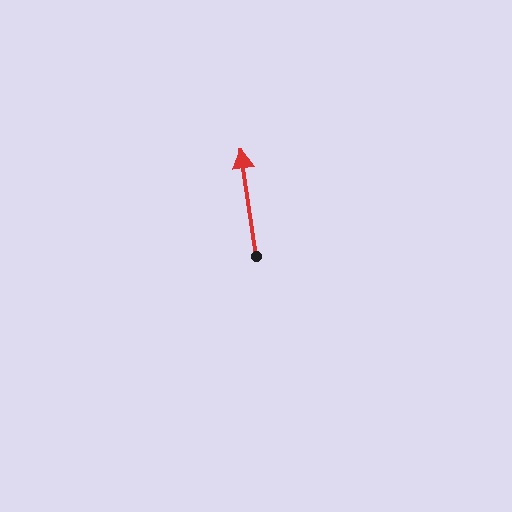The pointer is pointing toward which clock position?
Roughly 12 o'clock.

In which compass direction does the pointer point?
North.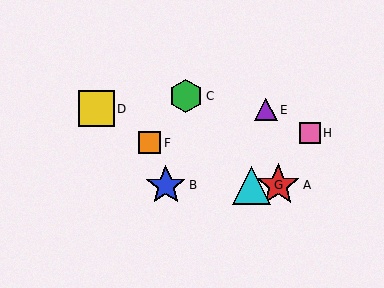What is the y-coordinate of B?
Object B is at y≈185.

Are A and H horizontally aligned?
No, A is at y≈185 and H is at y≈133.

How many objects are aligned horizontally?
3 objects (A, B, G) are aligned horizontally.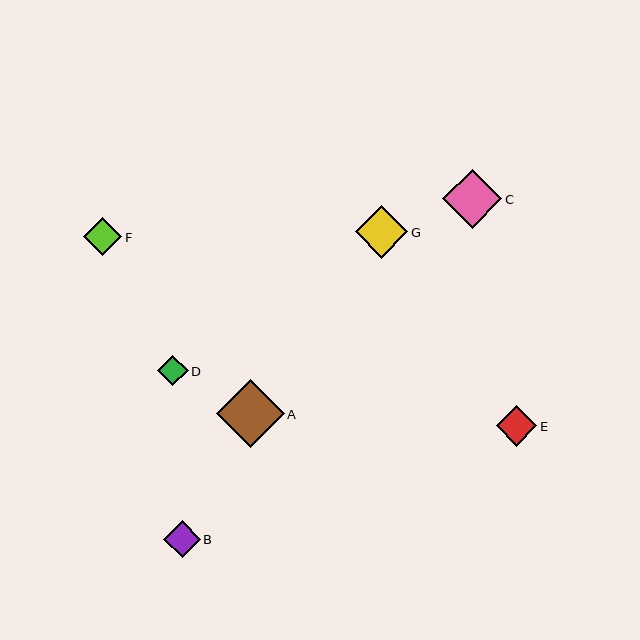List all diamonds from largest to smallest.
From largest to smallest: A, C, G, E, F, B, D.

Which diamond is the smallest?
Diamond D is the smallest with a size of approximately 31 pixels.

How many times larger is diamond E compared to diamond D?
Diamond E is approximately 1.3 times the size of diamond D.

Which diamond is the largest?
Diamond A is the largest with a size of approximately 68 pixels.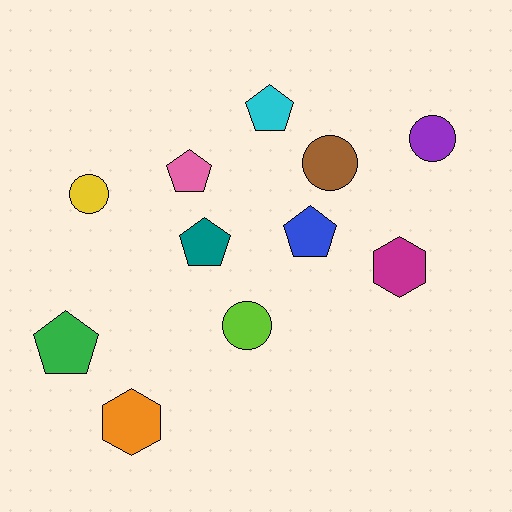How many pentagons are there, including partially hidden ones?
There are 5 pentagons.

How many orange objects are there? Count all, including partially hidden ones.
There is 1 orange object.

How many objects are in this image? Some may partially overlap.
There are 11 objects.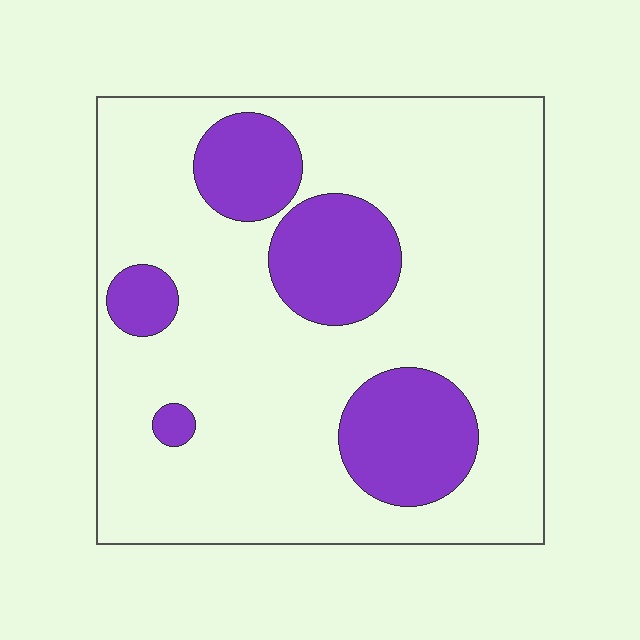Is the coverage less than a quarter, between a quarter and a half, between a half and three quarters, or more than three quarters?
Less than a quarter.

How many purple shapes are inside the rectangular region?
5.